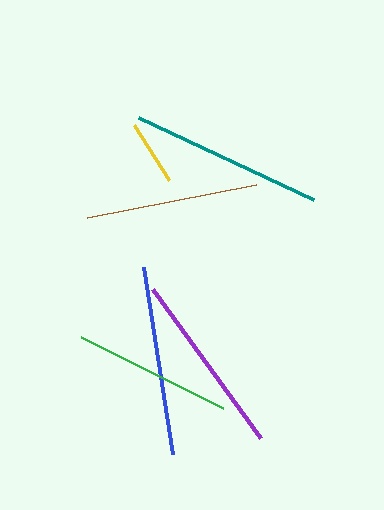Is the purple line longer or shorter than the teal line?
The teal line is longer than the purple line.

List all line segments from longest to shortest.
From longest to shortest: teal, blue, purple, brown, green, yellow.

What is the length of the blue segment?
The blue segment is approximately 190 pixels long.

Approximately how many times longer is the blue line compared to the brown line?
The blue line is approximately 1.1 times the length of the brown line.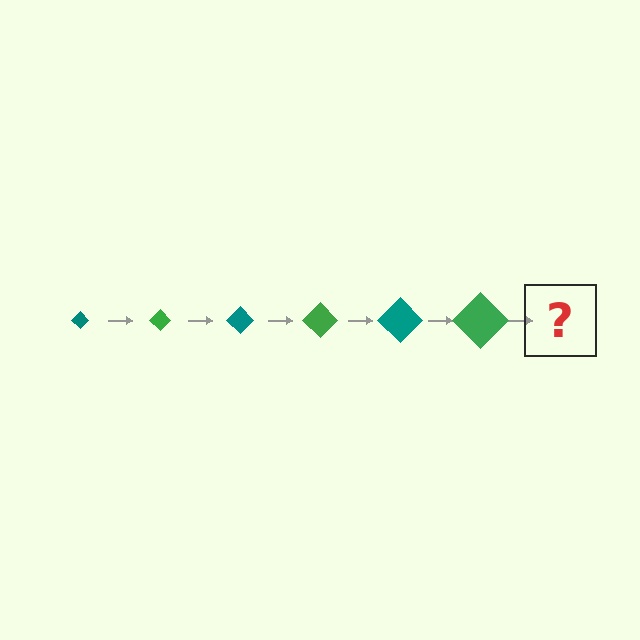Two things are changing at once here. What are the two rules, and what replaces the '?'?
The two rules are that the diamond grows larger each step and the color cycles through teal and green. The '?' should be a teal diamond, larger than the previous one.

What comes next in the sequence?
The next element should be a teal diamond, larger than the previous one.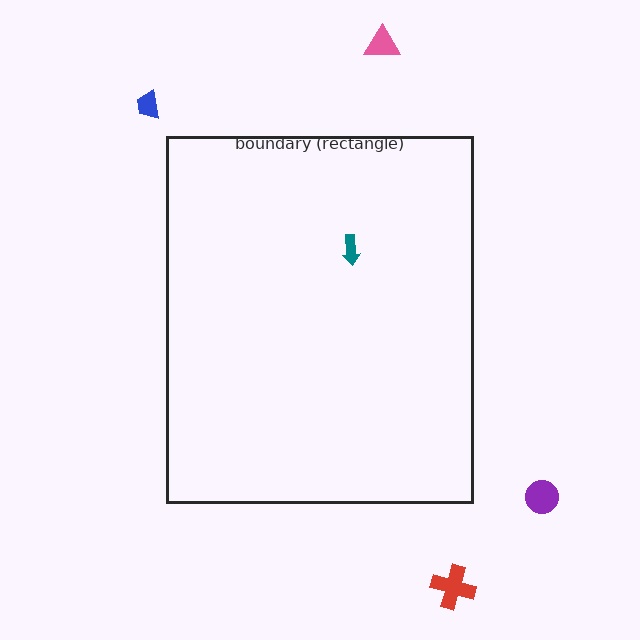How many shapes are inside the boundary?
1 inside, 4 outside.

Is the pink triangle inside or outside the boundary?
Outside.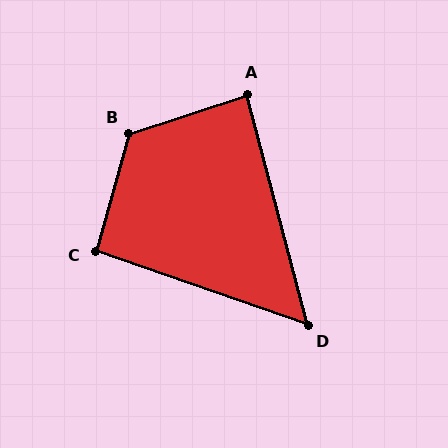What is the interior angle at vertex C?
Approximately 93 degrees (approximately right).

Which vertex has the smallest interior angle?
D, at approximately 56 degrees.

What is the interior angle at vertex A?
Approximately 87 degrees (approximately right).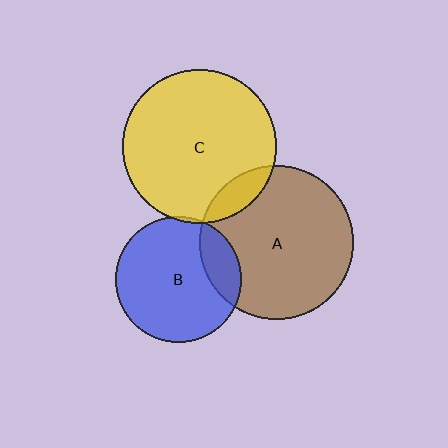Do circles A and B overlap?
Yes.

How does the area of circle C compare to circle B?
Approximately 1.5 times.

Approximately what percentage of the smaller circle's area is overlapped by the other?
Approximately 15%.